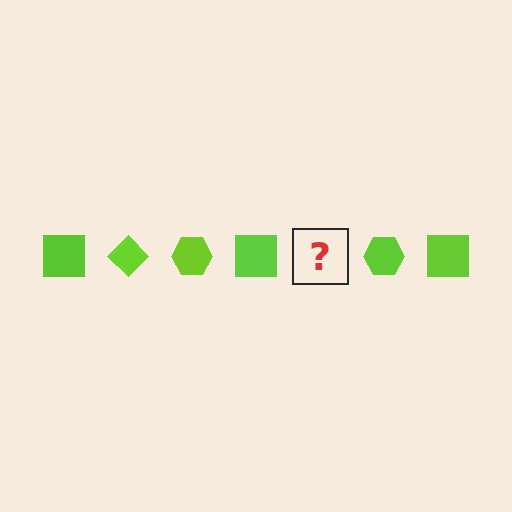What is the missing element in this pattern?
The missing element is a lime diamond.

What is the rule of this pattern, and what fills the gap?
The rule is that the pattern cycles through square, diamond, hexagon shapes in lime. The gap should be filled with a lime diamond.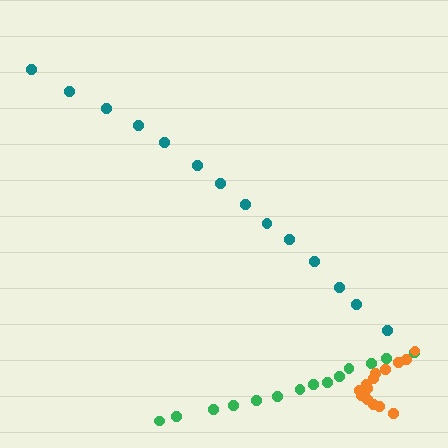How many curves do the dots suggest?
There are 3 distinct paths.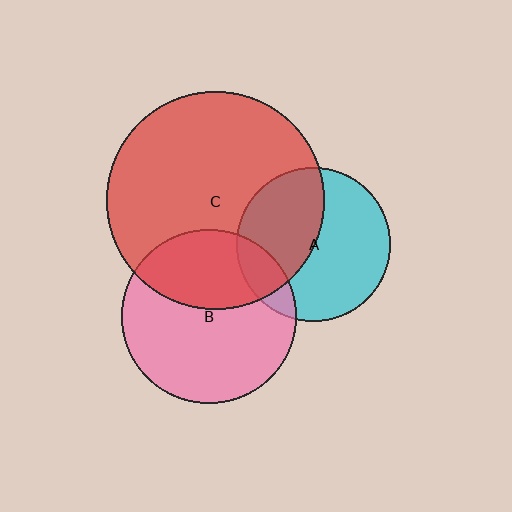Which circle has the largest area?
Circle C (red).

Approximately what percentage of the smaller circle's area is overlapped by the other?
Approximately 45%.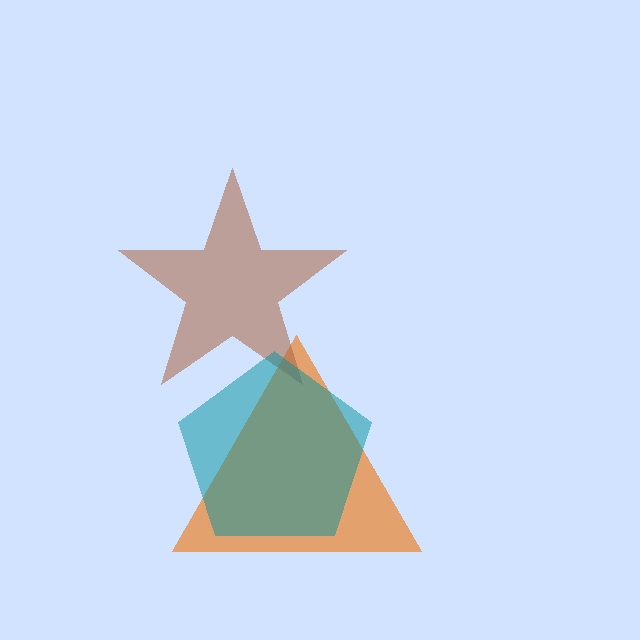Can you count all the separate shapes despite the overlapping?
Yes, there are 3 separate shapes.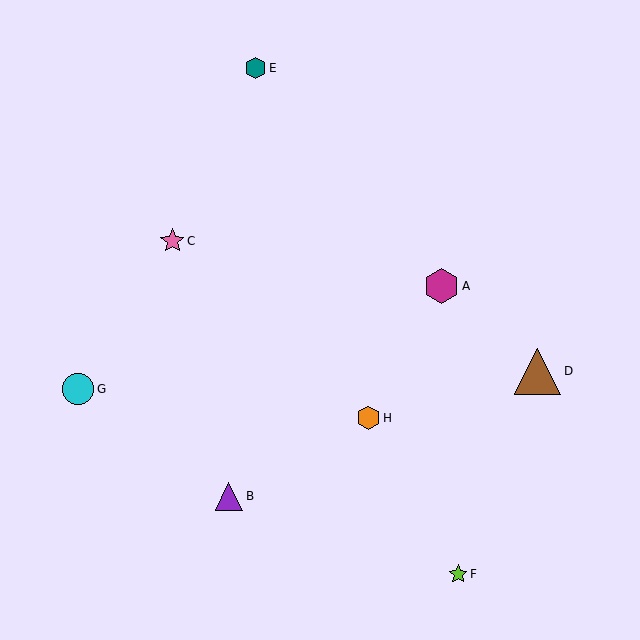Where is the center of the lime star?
The center of the lime star is at (458, 574).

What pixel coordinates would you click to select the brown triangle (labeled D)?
Click at (537, 371) to select the brown triangle D.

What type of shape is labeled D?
Shape D is a brown triangle.